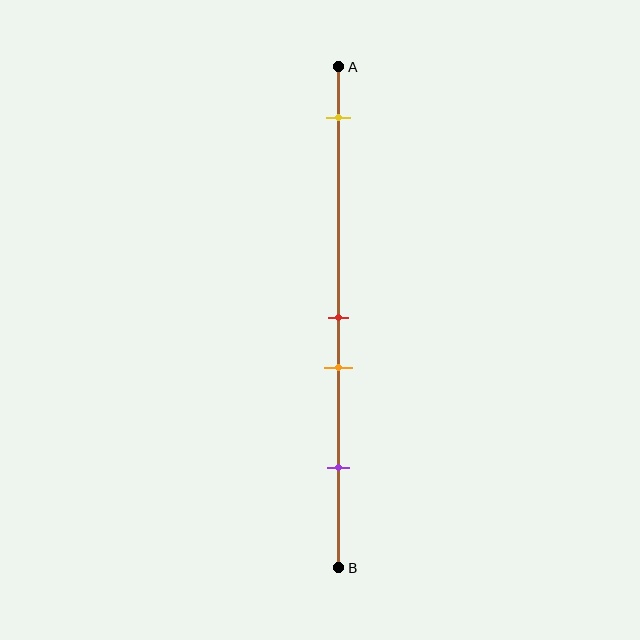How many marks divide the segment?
There are 4 marks dividing the segment.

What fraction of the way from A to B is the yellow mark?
The yellow mark is approximately 10% (0.1) of the way from A to B.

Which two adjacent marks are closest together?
The red and orange marks are the closest adjacent pair.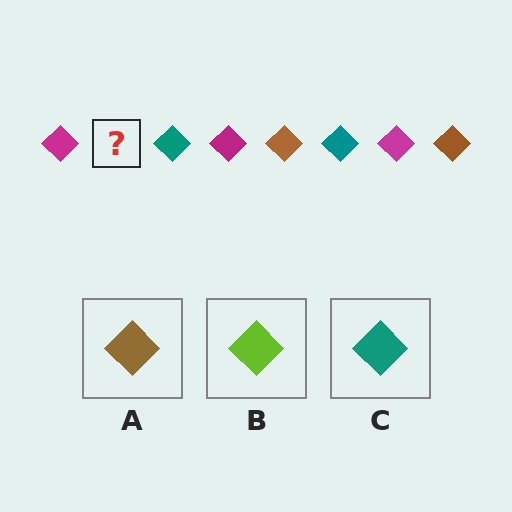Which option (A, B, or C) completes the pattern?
A.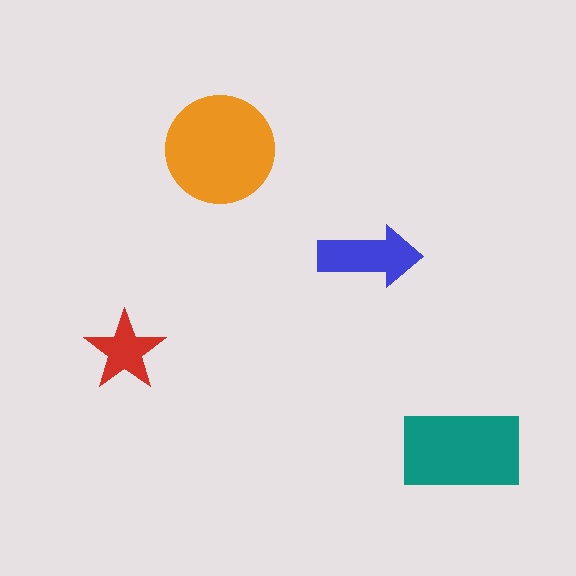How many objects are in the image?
There are 4 objects in the image.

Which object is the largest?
The orange circle.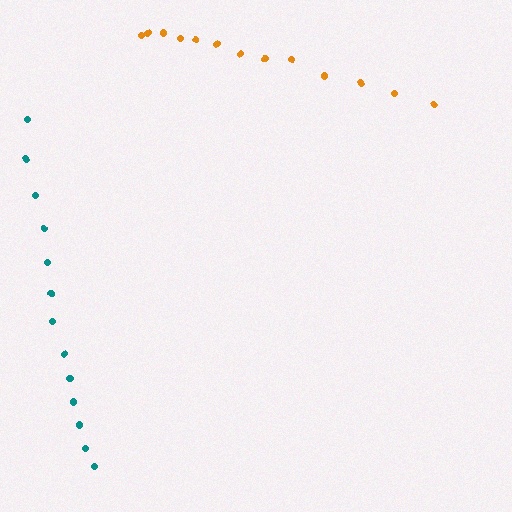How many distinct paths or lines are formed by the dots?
There are 2 distinct paths.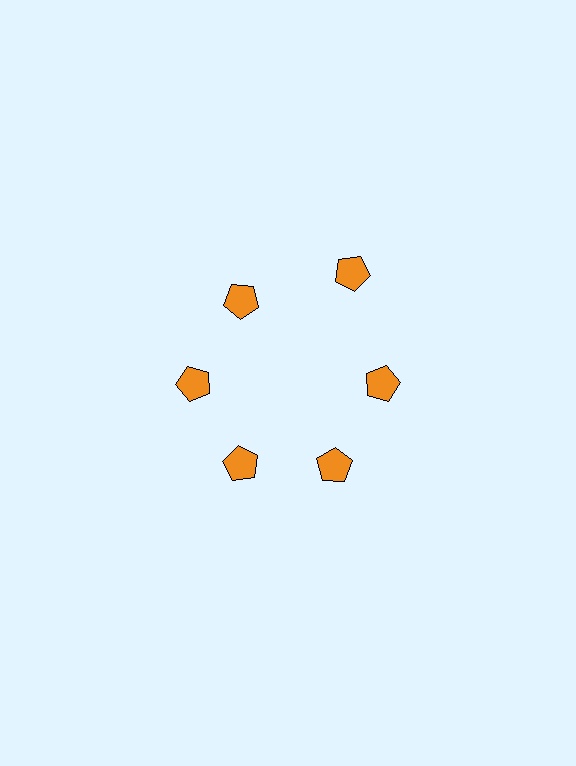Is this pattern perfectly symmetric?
No. The 6 orange pentagons are arranged in a ring, but one element near the 1 o'clock position is pushed outward from the center, breaking the 6-fold rotational symmetry.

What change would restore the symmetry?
The symmetry would be restored by moving it inward, back onto the ring so that all 6 pentagons sit at equal angles and equal distance from the center.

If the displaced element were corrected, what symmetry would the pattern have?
It would have 6-fold rotational symmetry — the pattern would map onto itself every 60 degrees.